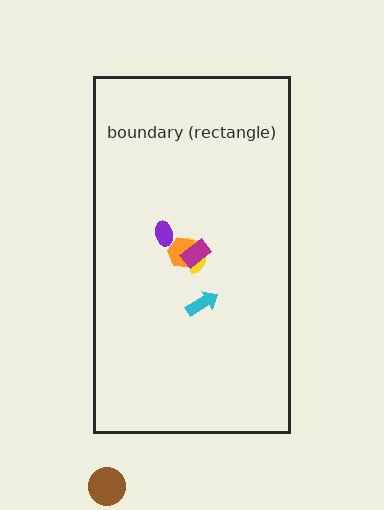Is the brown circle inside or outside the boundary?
Outside.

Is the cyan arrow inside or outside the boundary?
Inside.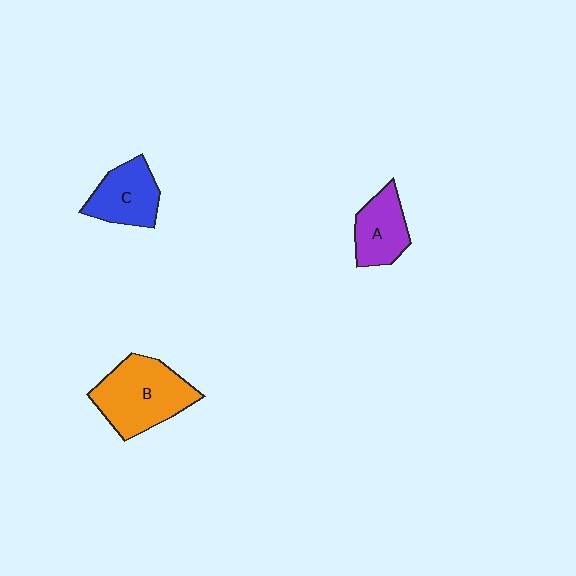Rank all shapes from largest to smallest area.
From largest to smallest: B (orange), C (blue), A (purple).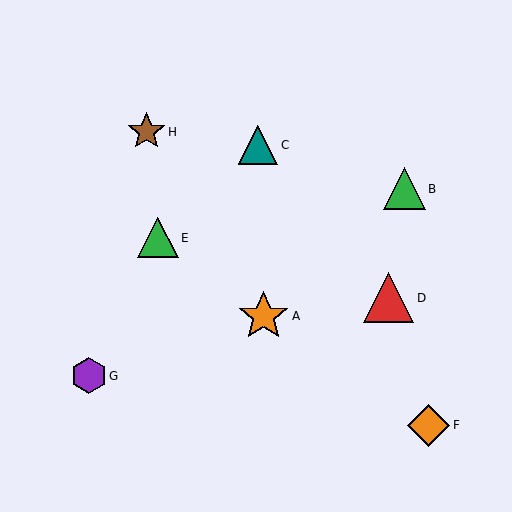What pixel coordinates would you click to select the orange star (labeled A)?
Click at (264, 316) to select the orange star A.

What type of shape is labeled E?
Shape E is a green triangle.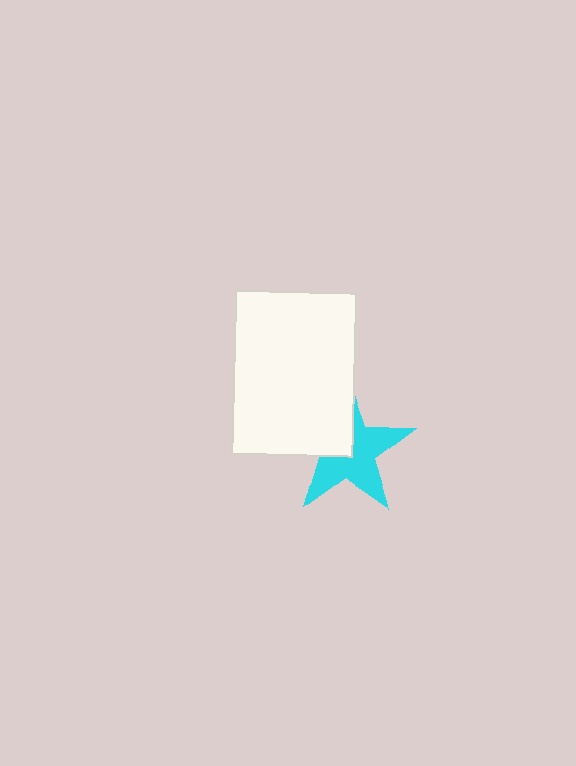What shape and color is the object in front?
The object in front is a white rectangle.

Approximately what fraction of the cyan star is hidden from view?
Roughly 39% of the cyan star is hidden behind the white rectangle.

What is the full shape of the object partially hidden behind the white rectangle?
The partially hidden object is a cyan star.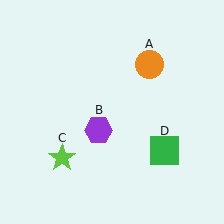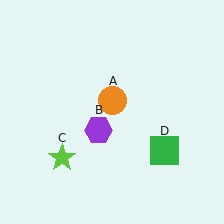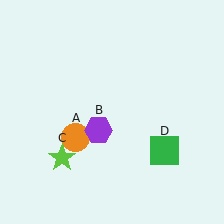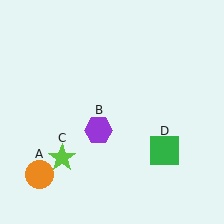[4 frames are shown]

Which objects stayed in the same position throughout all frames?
Purple hexagon (object B) and lime star (object C) and green square (object D) remained stationary.